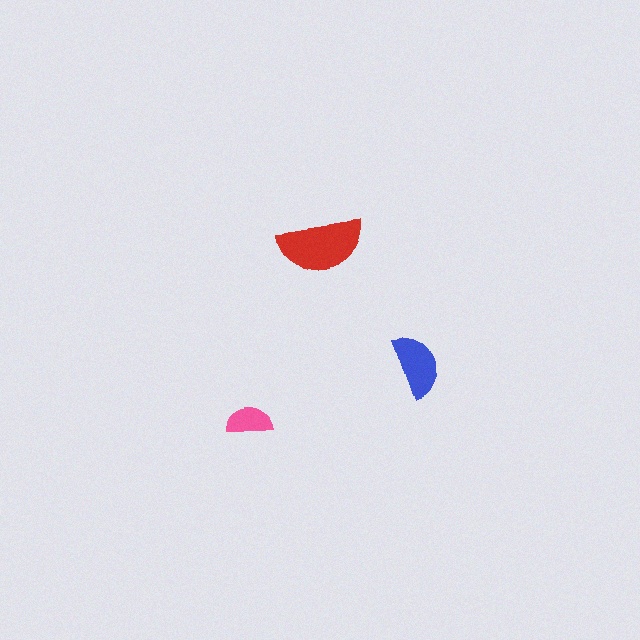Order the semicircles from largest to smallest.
the red one, the blue one, the pink one.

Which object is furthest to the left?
The pink semicircle is leftmost.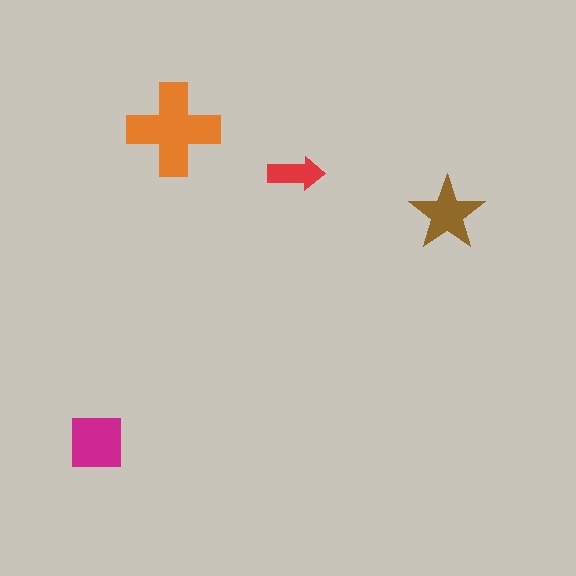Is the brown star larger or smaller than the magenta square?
Smaller.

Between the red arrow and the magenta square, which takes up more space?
The magenta square.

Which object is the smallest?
The red arrow.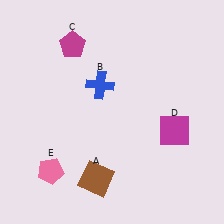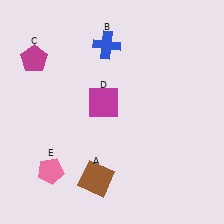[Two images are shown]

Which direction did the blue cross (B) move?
The blue cross (B) moved up.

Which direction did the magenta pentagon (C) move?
The magenta pentagon (C) moved left.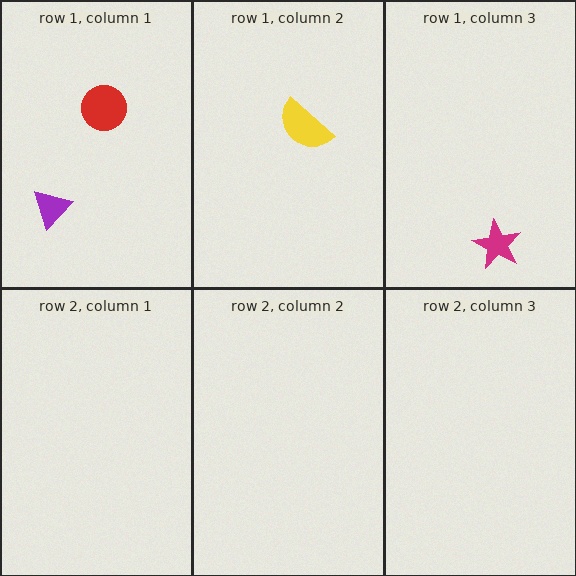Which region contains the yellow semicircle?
The row 1, column 2 region.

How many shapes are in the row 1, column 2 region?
1.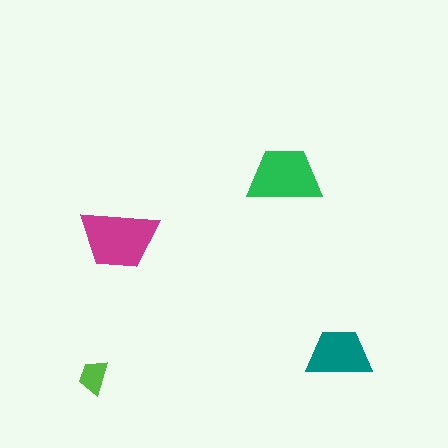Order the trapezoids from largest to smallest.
the magenta one, the green one, the teal one, the lime one.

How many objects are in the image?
There are 4 objects in the image.